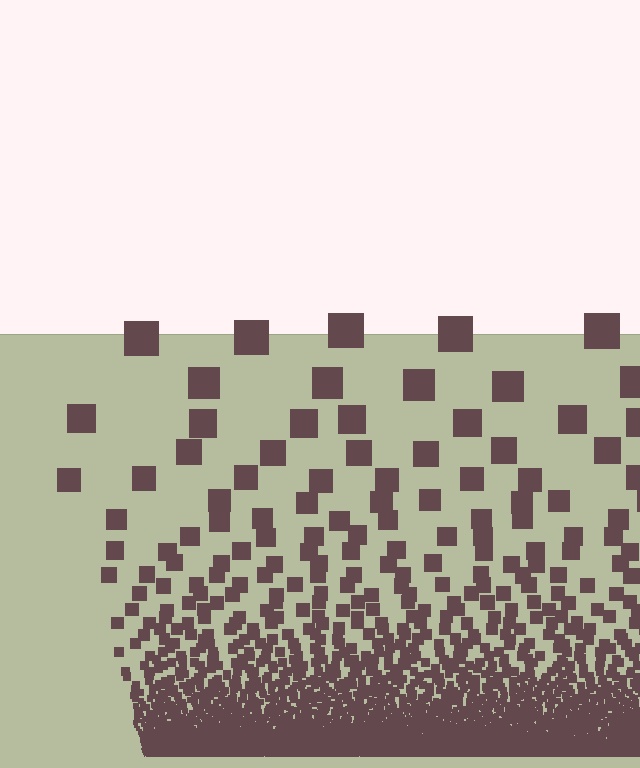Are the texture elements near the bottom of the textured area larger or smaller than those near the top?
Smaller. The gradient is inverted — elements near the bottom are smaller and denser.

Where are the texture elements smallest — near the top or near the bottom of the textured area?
Near the bottom.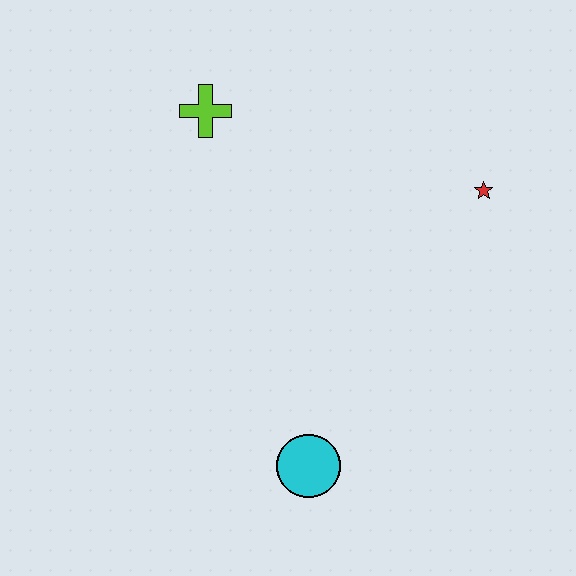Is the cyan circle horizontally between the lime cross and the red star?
Yes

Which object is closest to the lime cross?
The red star is closest to the lime cross.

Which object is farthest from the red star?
The cyan circle is farthest from the red star.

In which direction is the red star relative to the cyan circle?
The red star is above the cyan circle.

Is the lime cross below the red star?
No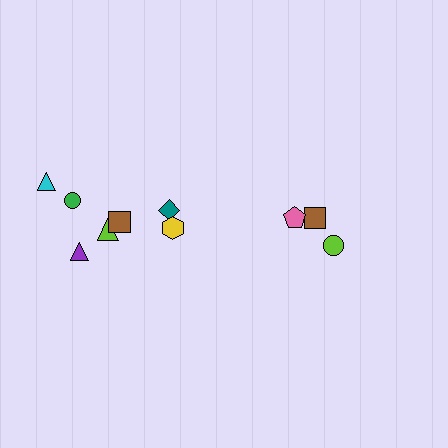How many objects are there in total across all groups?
There are 10 objects.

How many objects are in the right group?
There are 3 objects.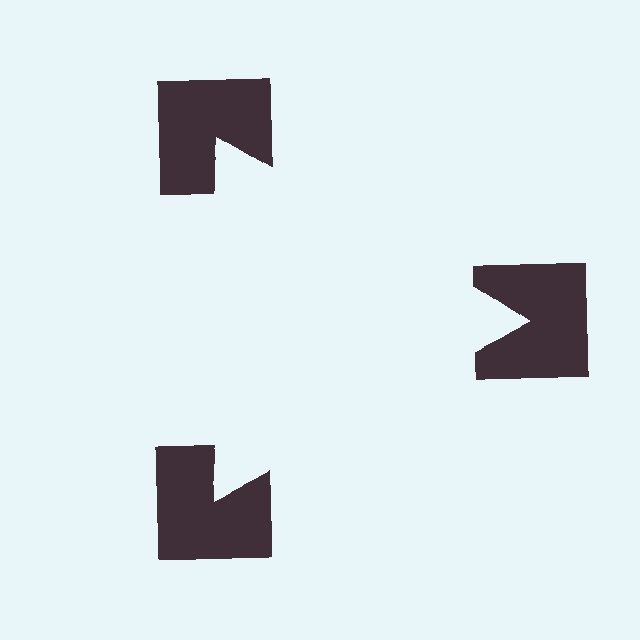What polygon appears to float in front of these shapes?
An illusory triangle — its edges are inferred from the aligned wedge cuts in the notched squares, not physically drawn.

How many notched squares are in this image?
There are 3 — one at each vertex of the illusory triangle.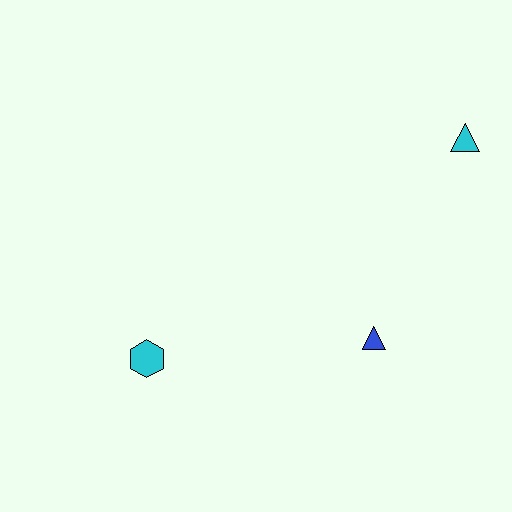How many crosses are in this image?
There are no crosses.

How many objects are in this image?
There are 3 objects.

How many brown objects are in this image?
There are no brown objects.